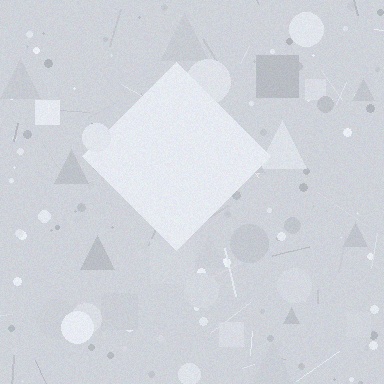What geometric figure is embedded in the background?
A diamond is embedded in the background.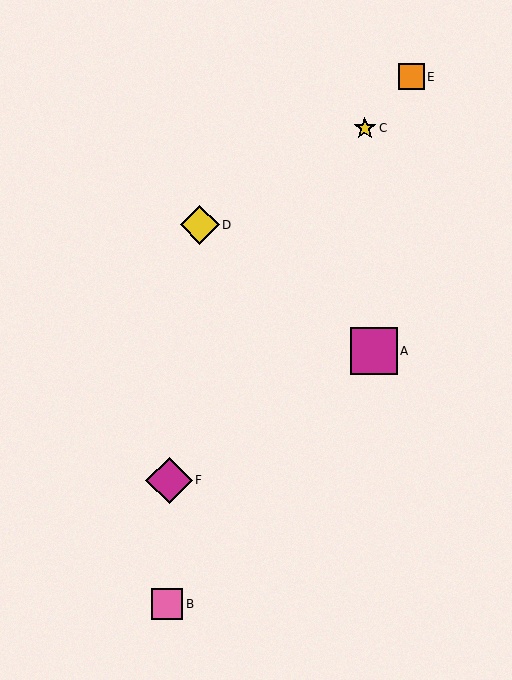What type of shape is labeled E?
Shape E is an orange square.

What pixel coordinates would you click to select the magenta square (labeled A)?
Click at (374, 351) to select the magenta square A.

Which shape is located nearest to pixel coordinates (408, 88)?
The orange square (labeled E) at (411, 77) is nearest to that location.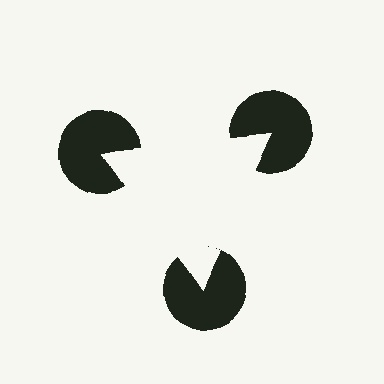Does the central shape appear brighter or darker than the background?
It typically appears slightly brighter than the background, even though no actual brightness change is drawn.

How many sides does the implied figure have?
3 sides.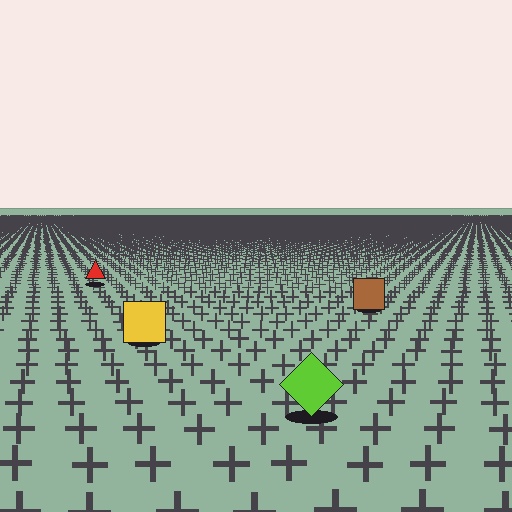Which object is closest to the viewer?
The lime diamond is closest. The texture marks near it are larger and more spread out.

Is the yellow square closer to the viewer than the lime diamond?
No. The lime diamond is closer — you can tell from the texture gradient: the ground texture is coarser near it.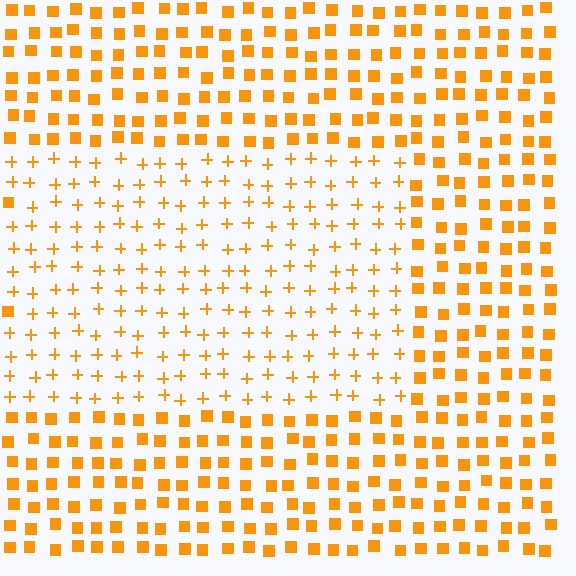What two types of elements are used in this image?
The image uses plus signs inside the rectangle region and squares outside it.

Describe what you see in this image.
The image is filled with small orange elements arranged in a uniform grid. A rectangle-shaped region contains plus signs, while the surrounding area contains squares. The boundary is defined purely by the change in element shape.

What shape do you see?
I see a rectangle.